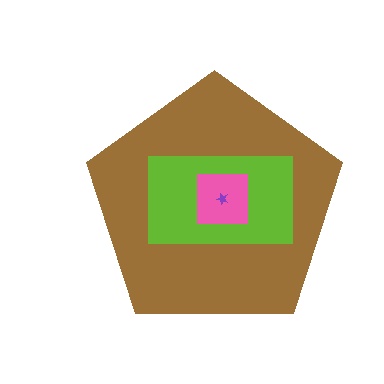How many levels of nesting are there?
4.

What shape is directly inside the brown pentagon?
The lime rectangle.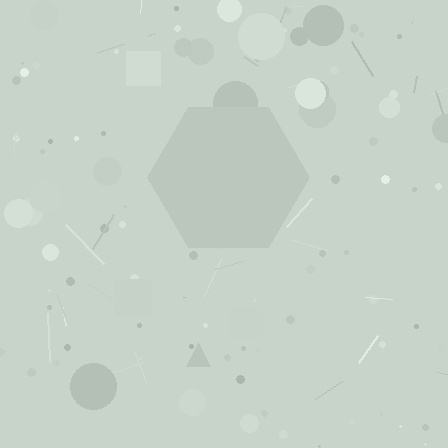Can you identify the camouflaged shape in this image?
The camouflaged shape is a hexagon.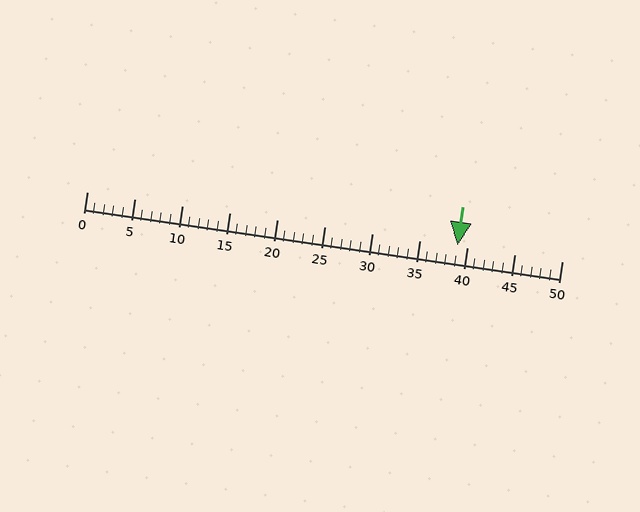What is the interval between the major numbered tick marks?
The major tick marks are spaced 5 units apart.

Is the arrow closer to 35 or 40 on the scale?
The arrow is closer to 40.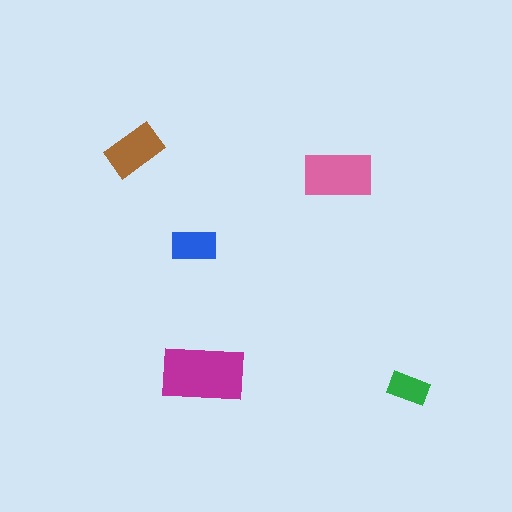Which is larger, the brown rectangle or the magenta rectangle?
The magenta one.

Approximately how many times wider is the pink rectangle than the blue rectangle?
About 1.5 times wider.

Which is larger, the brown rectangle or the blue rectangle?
The brown one.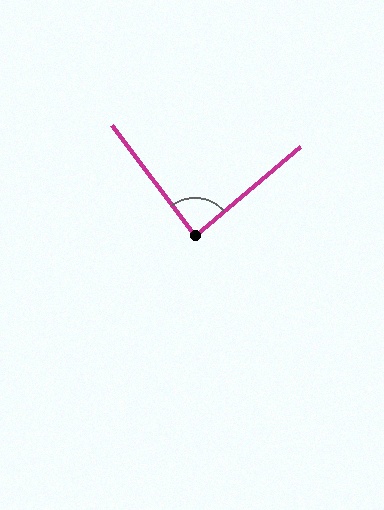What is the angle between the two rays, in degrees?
Approximately 87 degrees.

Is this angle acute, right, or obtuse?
It is approximately a right angle.